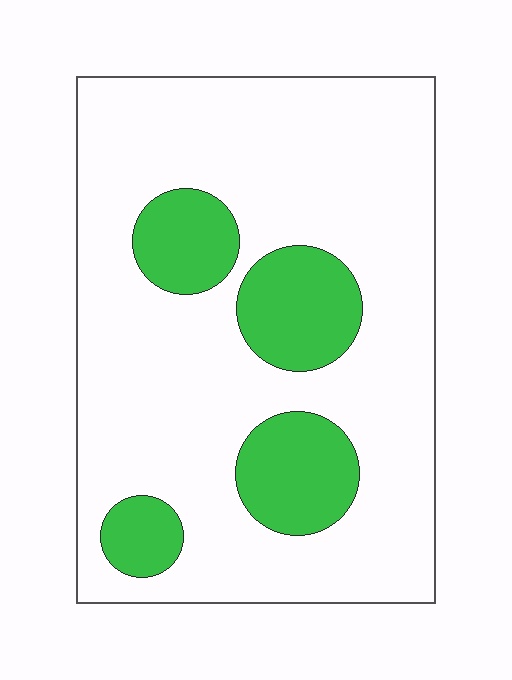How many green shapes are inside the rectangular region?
4.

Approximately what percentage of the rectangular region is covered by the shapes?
Approximately 20%.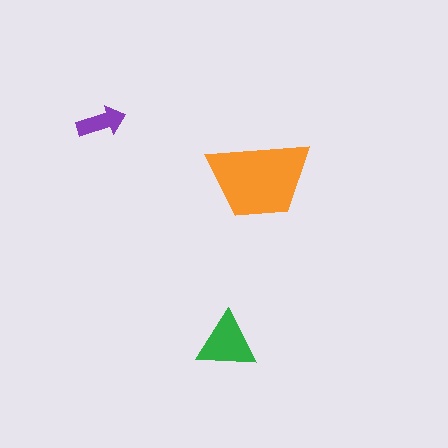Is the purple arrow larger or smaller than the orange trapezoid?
Smaller.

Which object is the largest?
The orange trapezoid.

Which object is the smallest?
The purple arrow.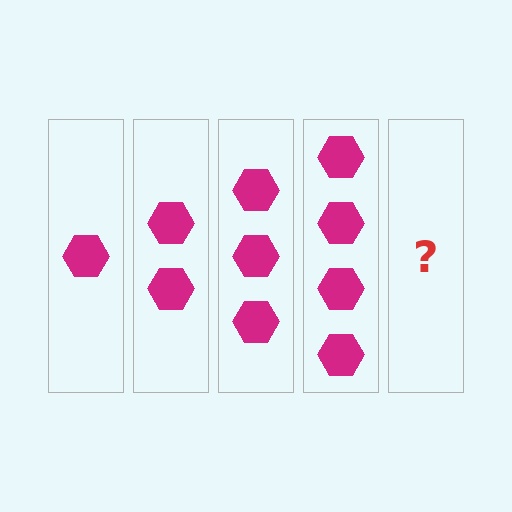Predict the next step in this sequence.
The next step is 5 hexagons.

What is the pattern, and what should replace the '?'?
The pattern is that each step adds one more hexagon. The '?' should be 5 hexagons.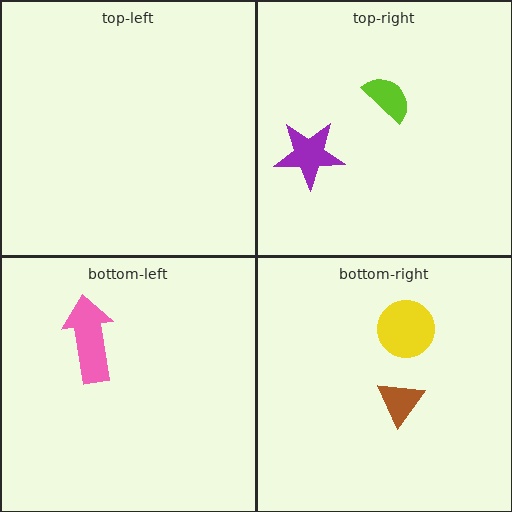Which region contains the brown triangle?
The bottom-right region.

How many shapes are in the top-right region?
2.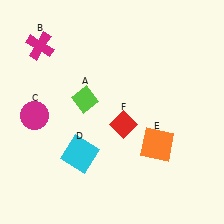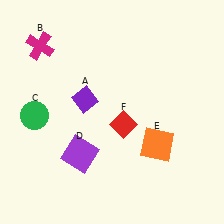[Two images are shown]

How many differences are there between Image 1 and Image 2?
There are 3 differences between the two images.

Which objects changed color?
A changed from lime to purple. C changed from magenta to green. D changed from cyan to purple.